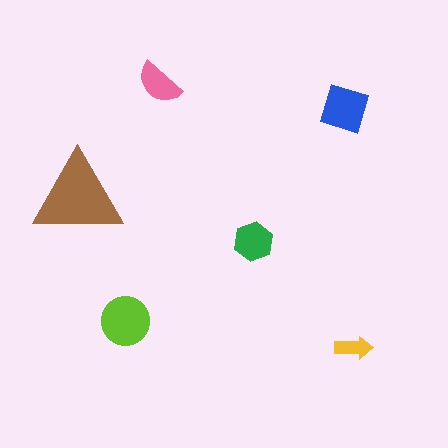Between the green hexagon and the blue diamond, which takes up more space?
The blue diamond.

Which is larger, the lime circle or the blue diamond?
The lime circle.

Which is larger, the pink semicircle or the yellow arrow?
The pink semicircle.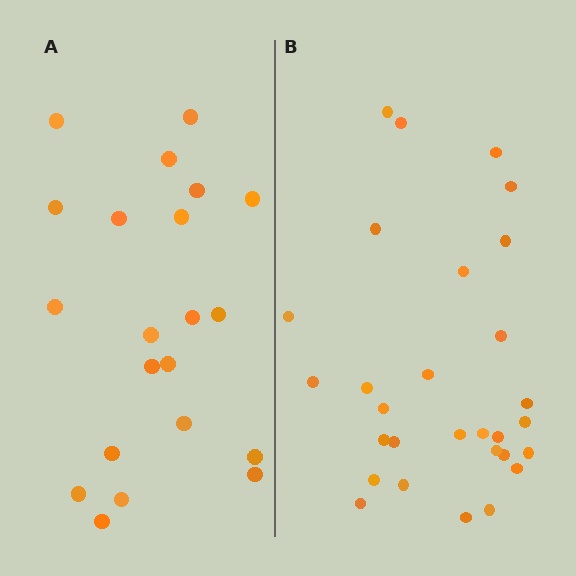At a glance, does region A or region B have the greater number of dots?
Region B (the right region) has more dots.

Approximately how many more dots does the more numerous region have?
Region B has roughly 8 or so more dots than region A.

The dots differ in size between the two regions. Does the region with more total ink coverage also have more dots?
No. Region A has more total ink coverage because its dots are larger, but region B actually contains more individual dots. Total area can be misleading — the number of items is what matters here.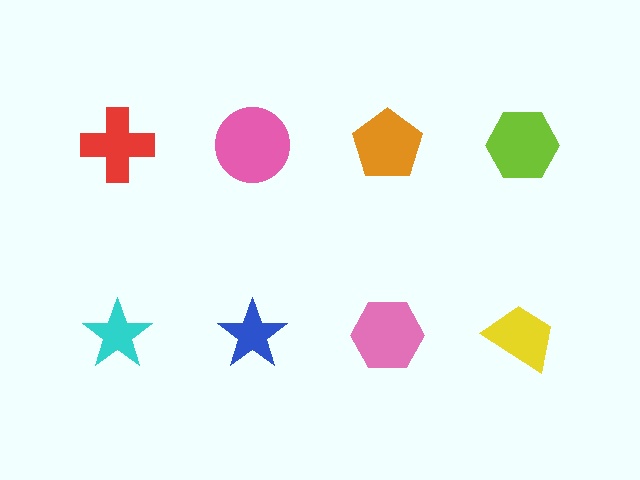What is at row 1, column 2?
A pink circle.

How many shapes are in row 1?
4 shapes.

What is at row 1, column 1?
A red cross.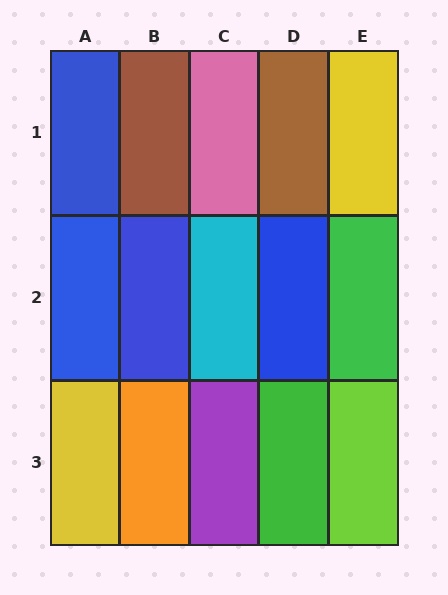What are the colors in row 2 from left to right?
Blue, blue, cyan, blue, green.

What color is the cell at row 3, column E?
Lime.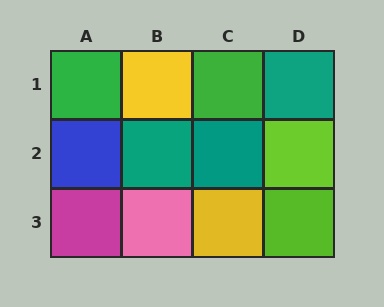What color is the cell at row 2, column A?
Blue.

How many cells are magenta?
1 cell is magenta.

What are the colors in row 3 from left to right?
Magenta, pink, yellow, lime.